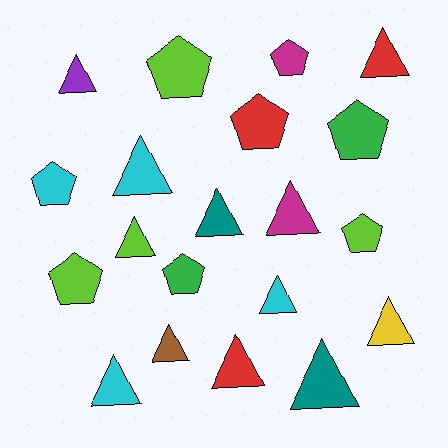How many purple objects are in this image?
There is 1 purple object.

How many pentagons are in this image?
There are 8 pentagons.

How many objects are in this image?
There are 20 objects.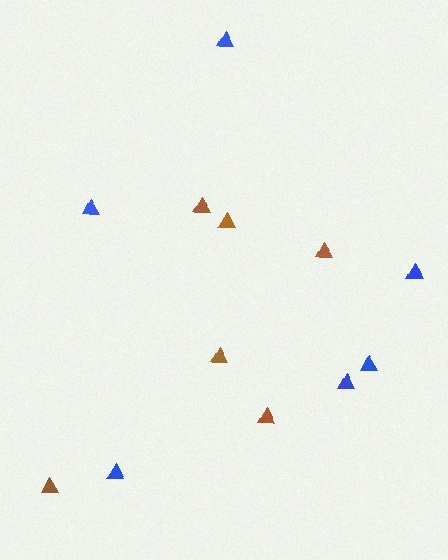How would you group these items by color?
There are 2 groups: one group of brown triangles (6) and one group of blue triangles (6).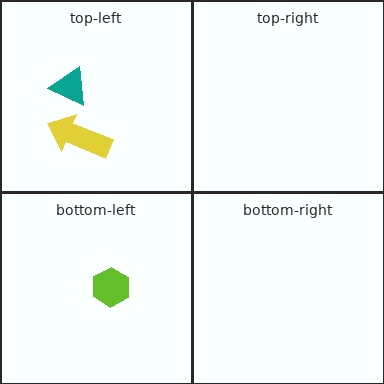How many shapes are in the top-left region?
2.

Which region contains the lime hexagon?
The bottom-left region.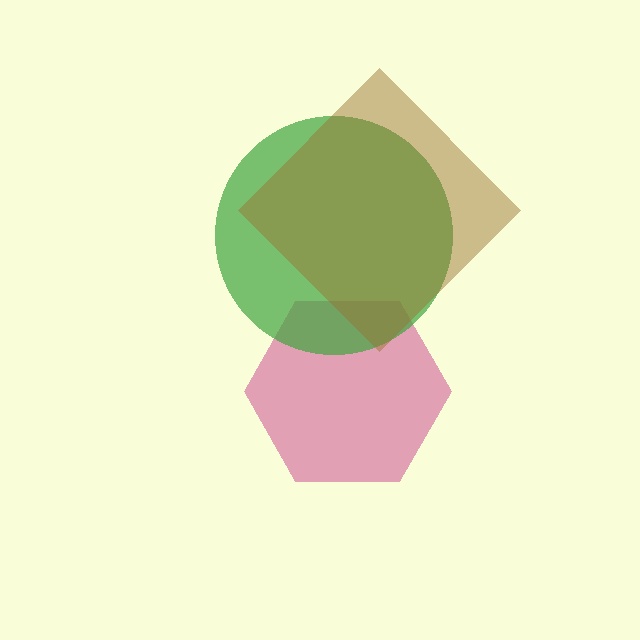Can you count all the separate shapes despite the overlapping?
Yes, there are 3 separate shapes.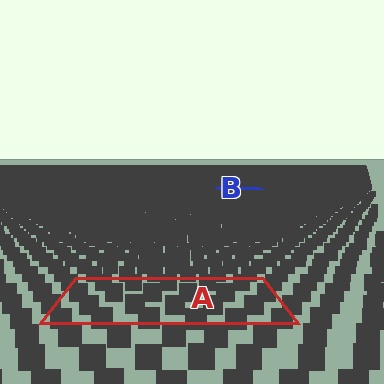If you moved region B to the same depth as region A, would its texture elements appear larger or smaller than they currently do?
They would appear larger. At a closer depth, the same texture elements are projected at a bigger on-screen size.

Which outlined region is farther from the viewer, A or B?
Region B is farther from the viewer — the texture elements inside it appear smaller and more densely packed.